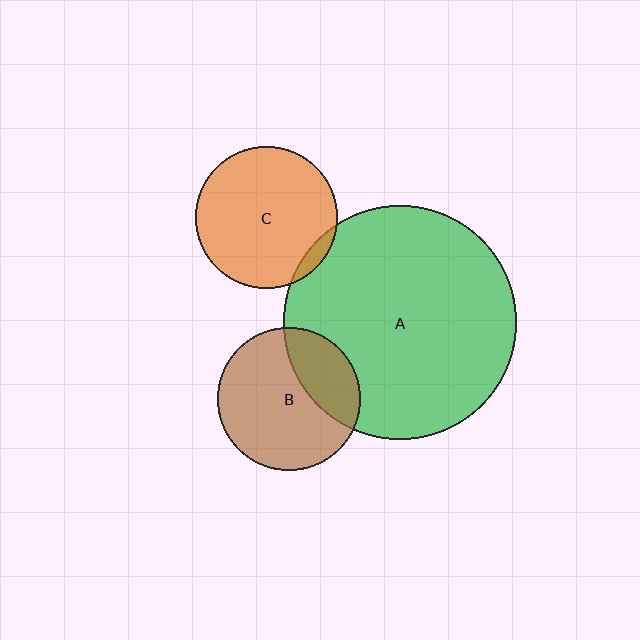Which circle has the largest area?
Circle A (green).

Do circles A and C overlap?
Yes.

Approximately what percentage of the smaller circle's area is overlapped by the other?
Approximately 5%.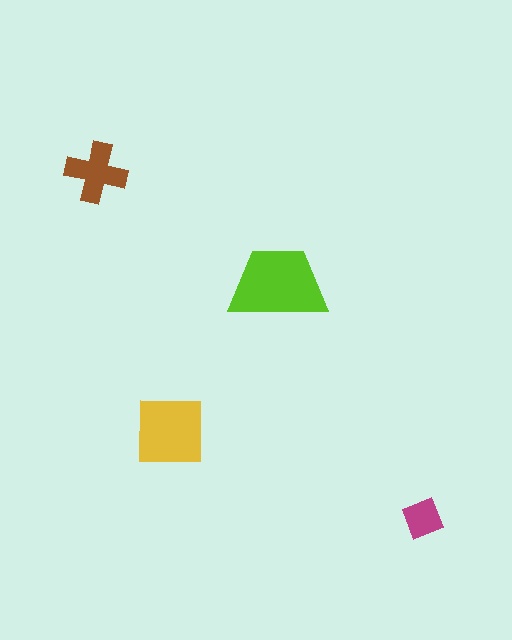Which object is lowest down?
The magenta diamond is bottommost.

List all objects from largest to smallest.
The lime trapezoid, the yellow square, the brown cross, the magenta diamond.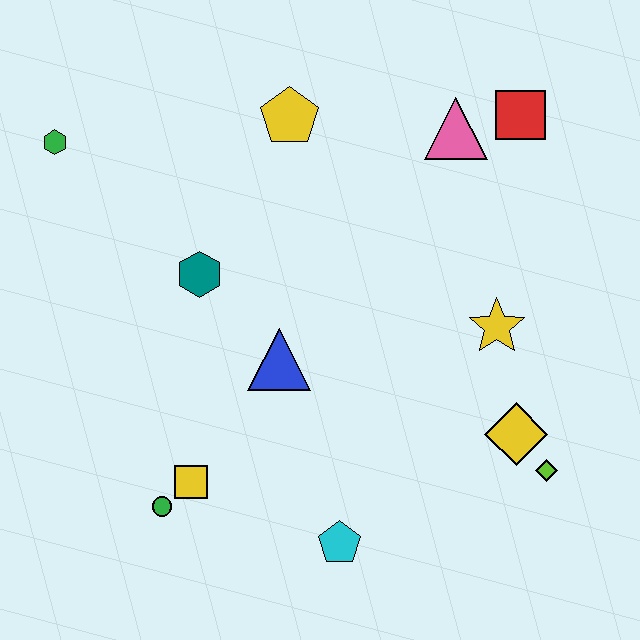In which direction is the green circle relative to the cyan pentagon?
The green circle is to the left of the cyan pentagon.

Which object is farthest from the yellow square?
The red square is farthest from the yellow square.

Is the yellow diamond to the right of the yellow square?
Yes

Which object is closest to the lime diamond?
The yellow diamond is closest to the lime diamond.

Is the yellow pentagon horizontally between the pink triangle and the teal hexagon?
Yes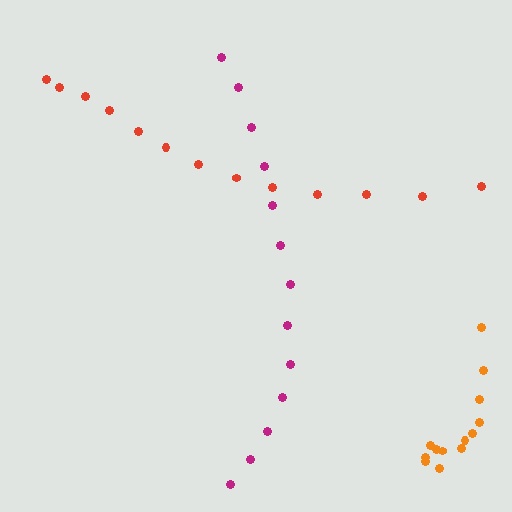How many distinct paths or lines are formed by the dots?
There are 3 distinct paths.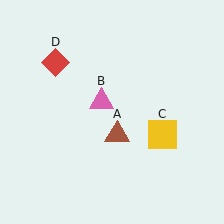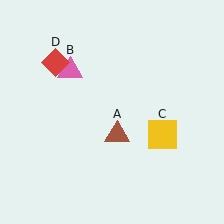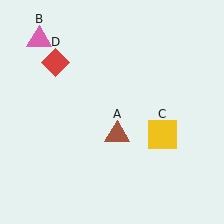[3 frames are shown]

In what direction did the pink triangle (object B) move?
The pink triangle (object B) moved up and to the left.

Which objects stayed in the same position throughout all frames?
Brown triangle (object A) and yellow square (object C) and red diamond (object D) remained stationary.